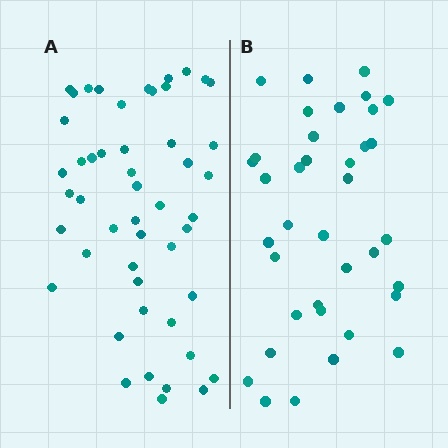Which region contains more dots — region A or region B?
Region A (the left region) has more dots.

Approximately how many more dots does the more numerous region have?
Region A has roughly 12 or so more dots than region B.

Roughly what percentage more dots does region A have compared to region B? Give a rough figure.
About 30% more.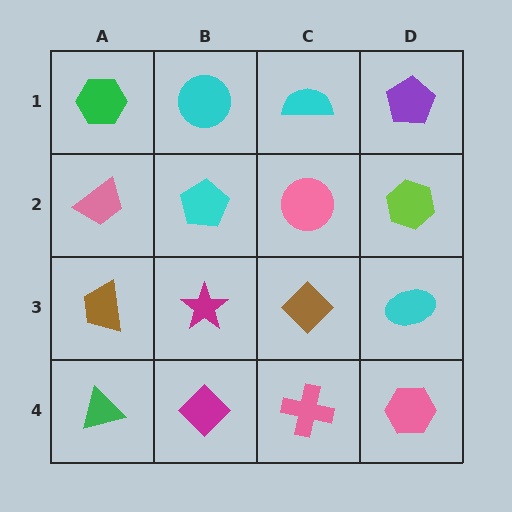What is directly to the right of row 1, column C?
A purple pentagon.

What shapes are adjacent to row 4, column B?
A magenta star (row 3, column B), a green triangle (row 4, column A), a pink cross (row 4, column C).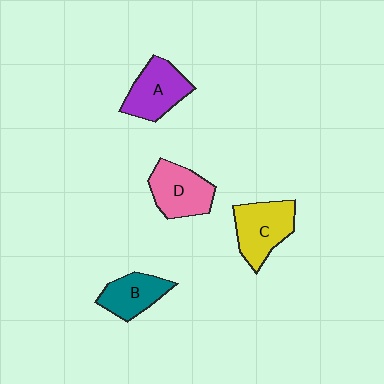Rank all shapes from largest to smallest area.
From largest to smallest: C (yellow), A (purple), D (pink), B (teal).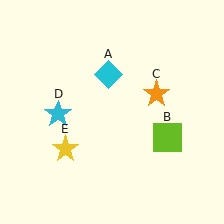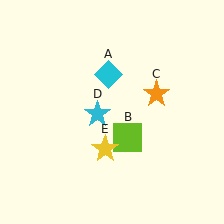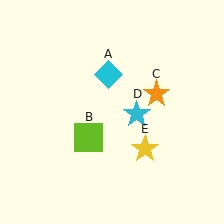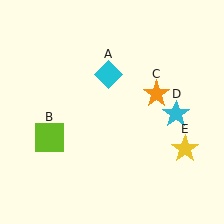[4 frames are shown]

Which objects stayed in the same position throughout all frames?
Cyan diamond (object A) and orange star (object C) remained stationary.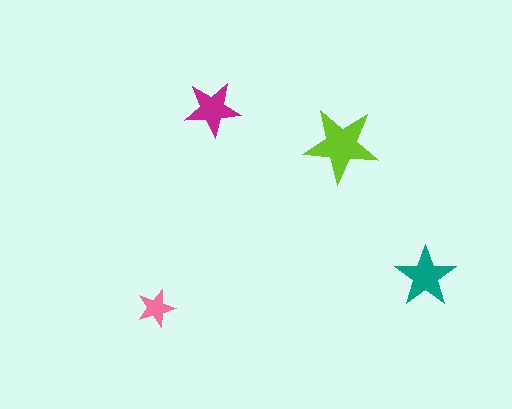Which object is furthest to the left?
The pink star is leftmost.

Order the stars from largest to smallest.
the lime one, the teal one, the magenta one, the pink one.